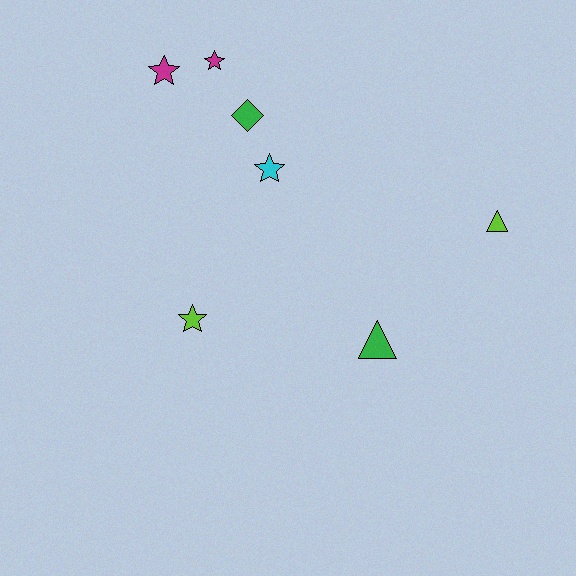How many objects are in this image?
There are 7 objects.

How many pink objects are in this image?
There are no pink objects.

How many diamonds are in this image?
There is 1 diamond.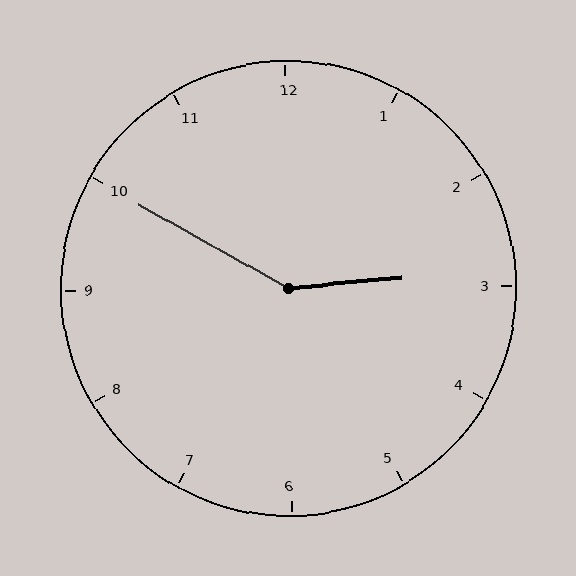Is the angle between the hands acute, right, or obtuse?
It is obtuse.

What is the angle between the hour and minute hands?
Approximately 145 degrees.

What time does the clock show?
2:50.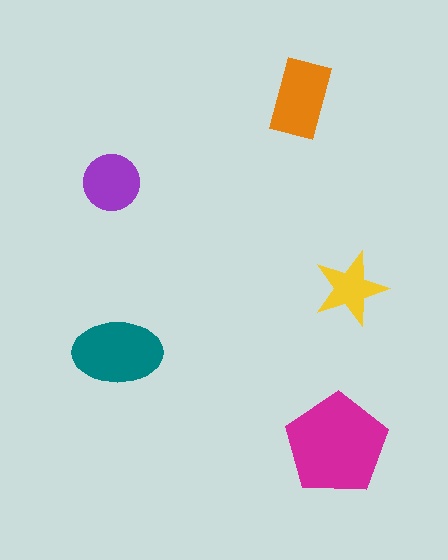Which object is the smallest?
The yellow star.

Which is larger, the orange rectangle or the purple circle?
The orange rectangle.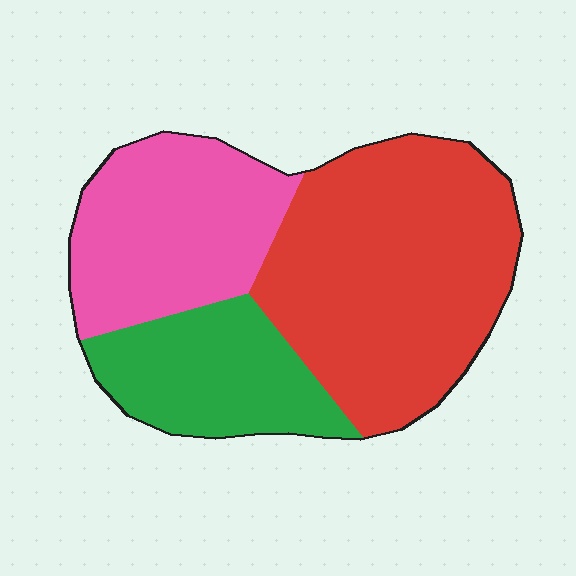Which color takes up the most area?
Red, at roughly 50%.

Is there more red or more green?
Red.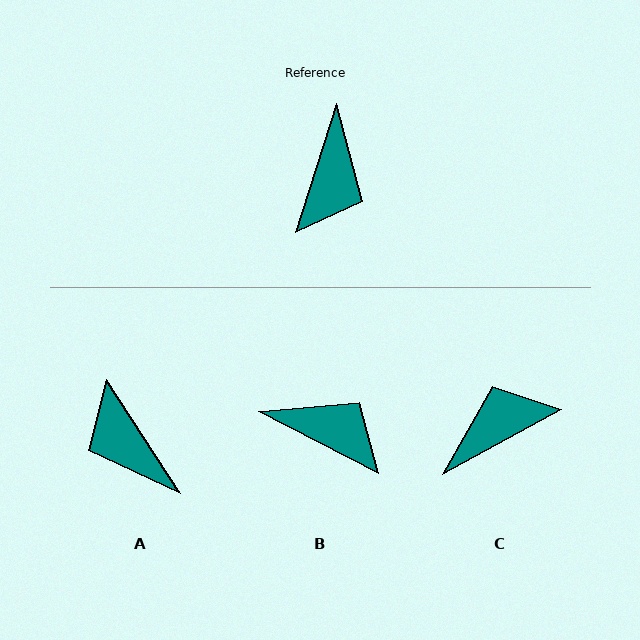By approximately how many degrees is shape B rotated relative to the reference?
Approximately 80 degrees counter-clockwise.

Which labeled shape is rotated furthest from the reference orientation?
C, about 136 degrees away.